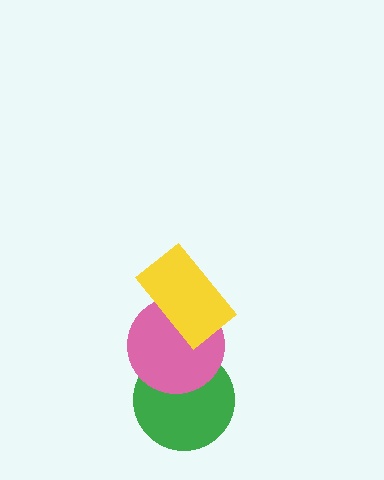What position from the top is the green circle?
The green circle is 3rd from the top.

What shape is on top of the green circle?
The pink circle is on top of the green circle.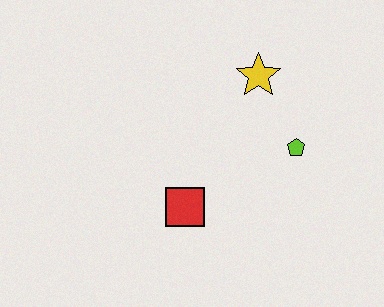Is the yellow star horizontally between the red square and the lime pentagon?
Yes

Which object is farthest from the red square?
The yellow star is farthest from the red square.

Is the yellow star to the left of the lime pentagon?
Yes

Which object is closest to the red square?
The lime pentagon is closest to the red square.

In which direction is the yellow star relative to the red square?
The yellow star is above the red square.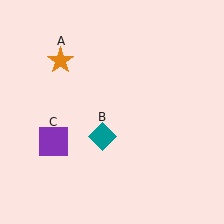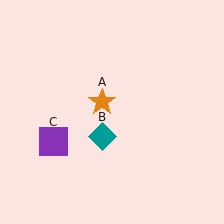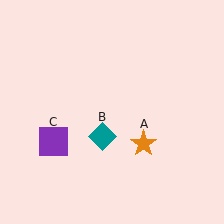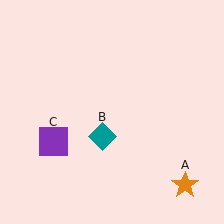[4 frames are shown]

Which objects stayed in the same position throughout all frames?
Teal diamond (object B) and purple square (object C) remained stationary.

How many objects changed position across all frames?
1 object changed position: orange star (object A).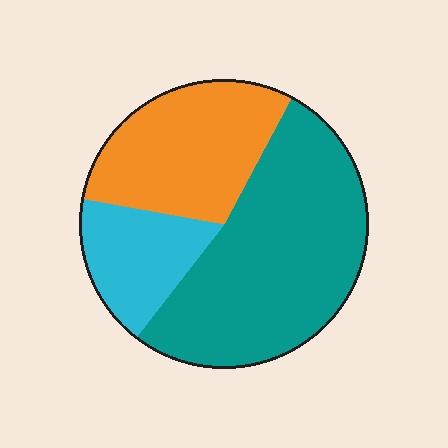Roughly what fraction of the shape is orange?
Orange covers around 30% of the shape.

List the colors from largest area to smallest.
From largest to smallest: teal, orange, cyan.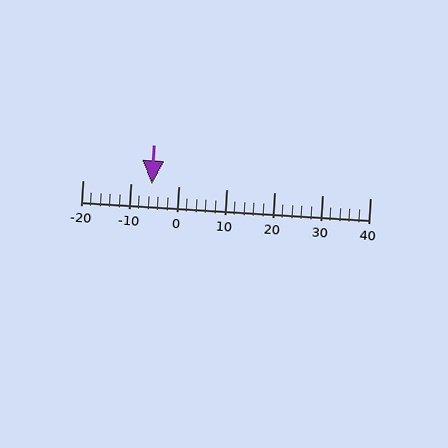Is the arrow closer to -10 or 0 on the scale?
The arrow is closer to -10.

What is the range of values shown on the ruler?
The ruler shows values from -20 to 40.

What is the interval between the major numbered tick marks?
The major tick marks are spaced 10 units apart.